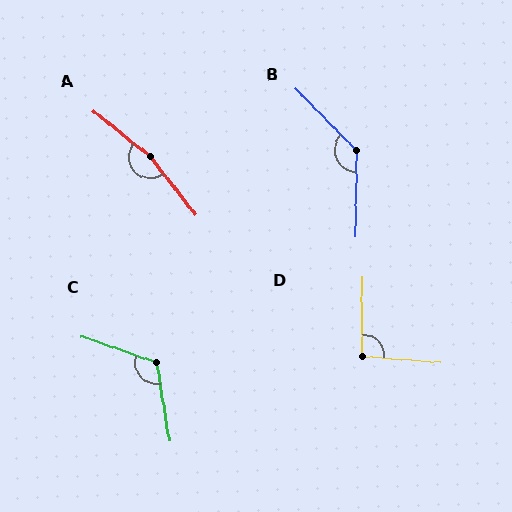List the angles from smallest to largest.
D (94°), C (119°), B (135°), A (167°).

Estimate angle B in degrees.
Approximately 135 degrees.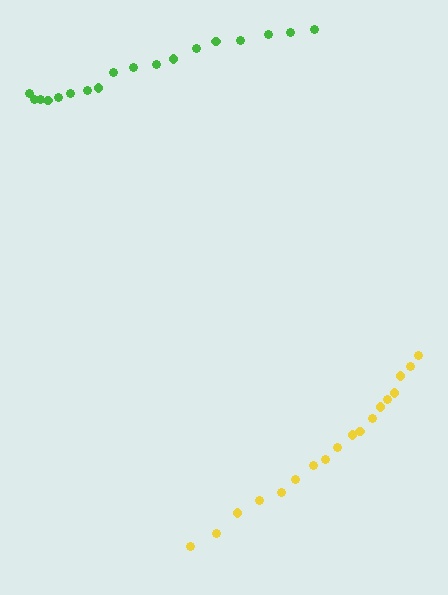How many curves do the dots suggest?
There are 2 distinct paths.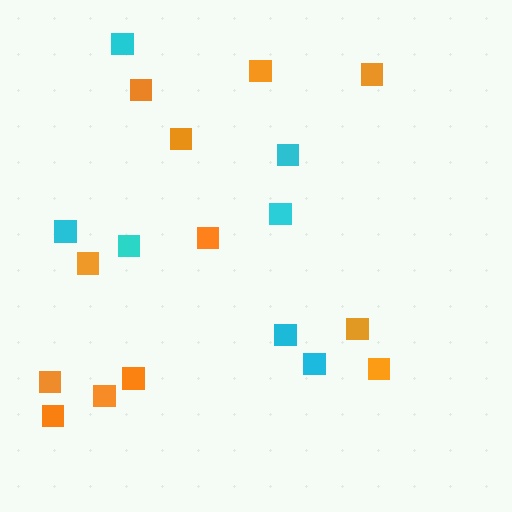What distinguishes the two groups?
There are 2 groups: one group of orange squares (12) and one group of cyan squares (7).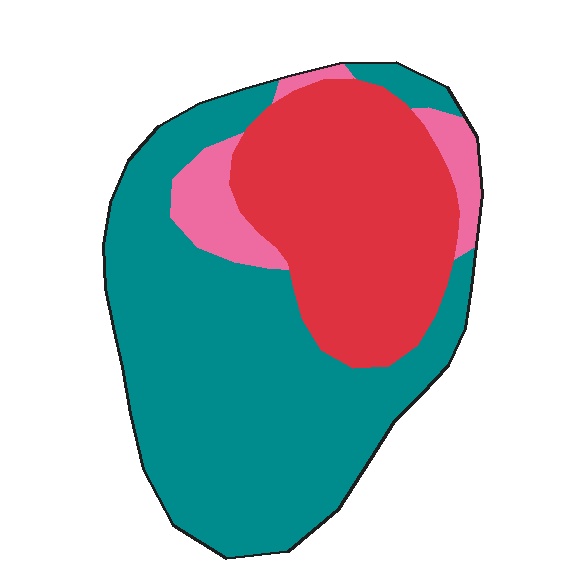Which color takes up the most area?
Teal, at roughly 55%.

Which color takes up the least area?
Pink, at roughly 10%.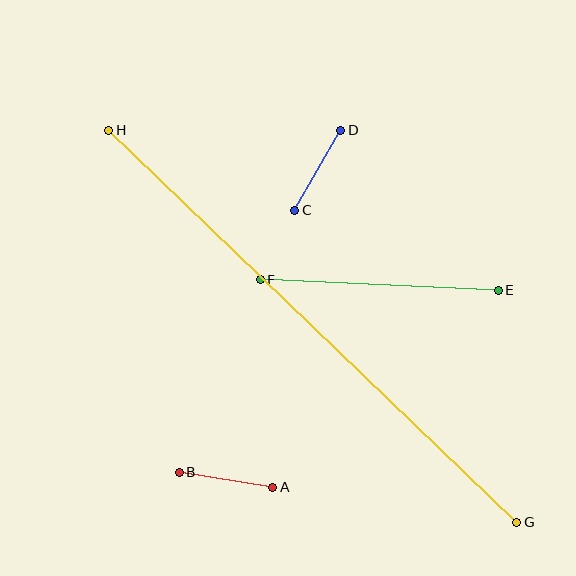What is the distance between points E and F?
The distance is approximately 238 pixels.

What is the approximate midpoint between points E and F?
The midpoint is at approximately (379, 285) pixels.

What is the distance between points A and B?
The distance is approximately 95 pixels.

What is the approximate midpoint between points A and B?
The midpoint is at approximately (226, 480) pixels.